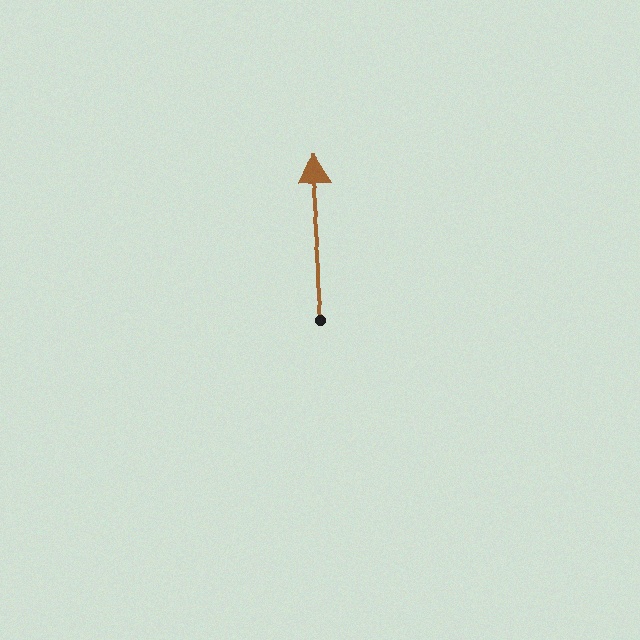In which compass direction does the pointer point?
North.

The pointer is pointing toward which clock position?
Roughly 12 o'clock.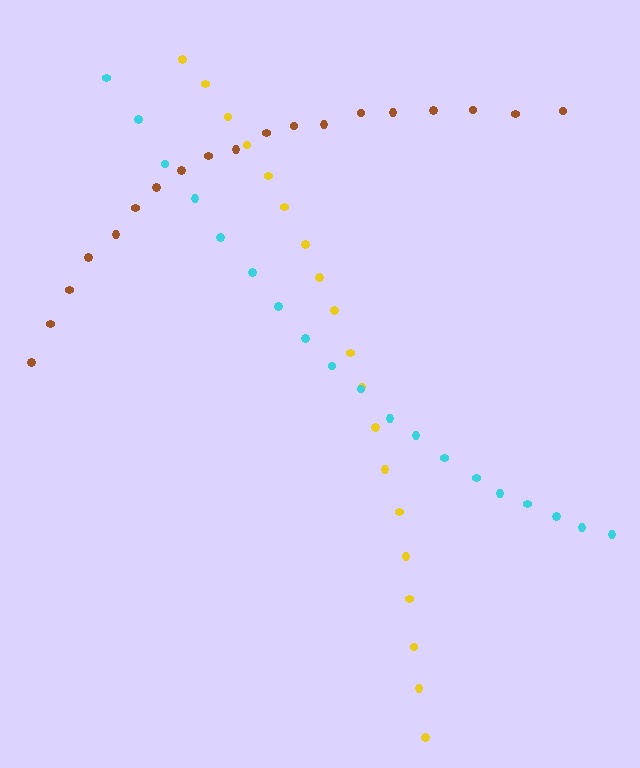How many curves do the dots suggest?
There are 3 distinct paths.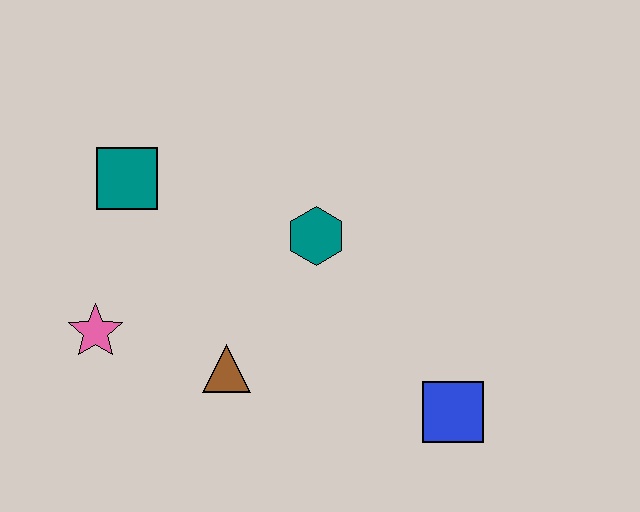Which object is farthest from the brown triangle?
The blue square is farthest from the brown triangle.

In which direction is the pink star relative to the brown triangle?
The pink star is to the left of the brown triangle.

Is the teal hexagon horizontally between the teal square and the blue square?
Yes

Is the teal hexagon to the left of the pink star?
No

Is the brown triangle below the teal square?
Yes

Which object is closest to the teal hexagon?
The brown triangle is closest to the teal hexagon.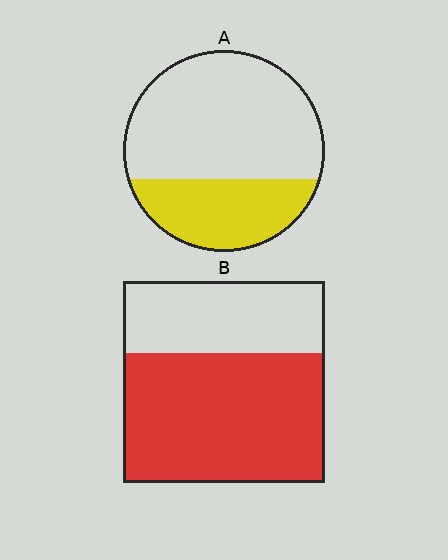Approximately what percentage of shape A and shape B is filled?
A is approximately 35% and B is approximately 65%.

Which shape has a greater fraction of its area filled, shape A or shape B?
Shape B.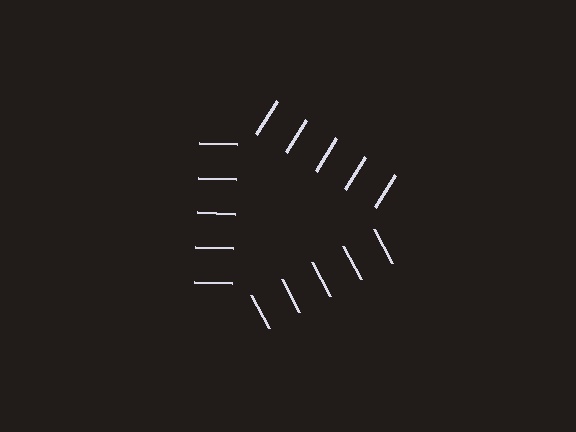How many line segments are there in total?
15 — 5 along each of the 3 edges.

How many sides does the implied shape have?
3 sides — the line-ends trace a triangle.